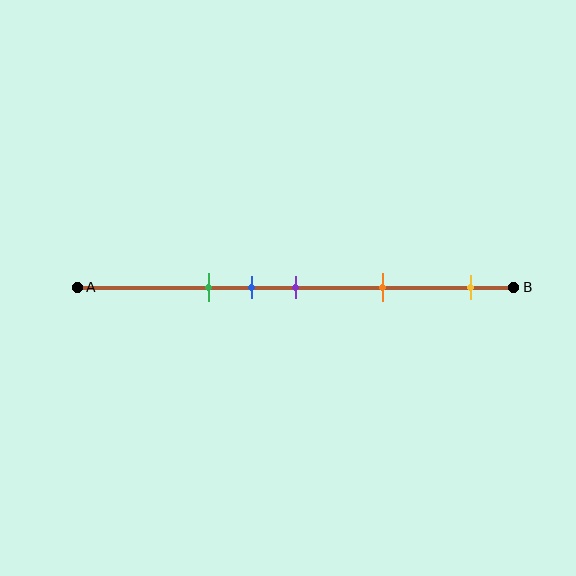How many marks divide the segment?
There are 5 marks dividing the segment.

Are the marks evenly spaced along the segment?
No, the marks are not evenly spaced.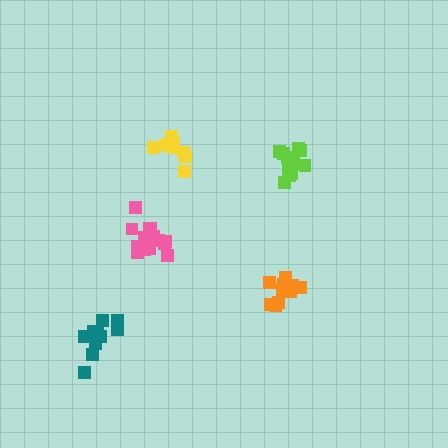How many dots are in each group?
Group 1: 10 dots, Group 2: 16 dots, Group 3: 10 dots, Group 4: 13 dots, Group 5: 10 dots (59 total).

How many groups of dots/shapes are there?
There are 5 groups.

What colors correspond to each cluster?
The clusters are colored: orange, pink, teal, lime, yellow.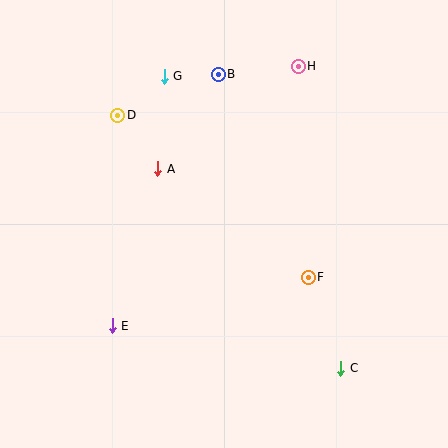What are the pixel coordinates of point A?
Point A is at (158, 169).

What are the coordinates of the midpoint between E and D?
The midpoint between E and D is at (115, 221).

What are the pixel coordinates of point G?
Point G is at (164, 76).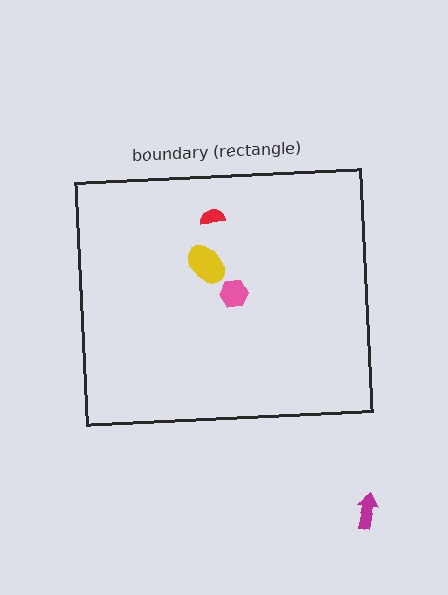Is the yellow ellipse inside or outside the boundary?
Inside.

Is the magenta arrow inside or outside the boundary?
Outside.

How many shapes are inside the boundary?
3 inside, 1 outside.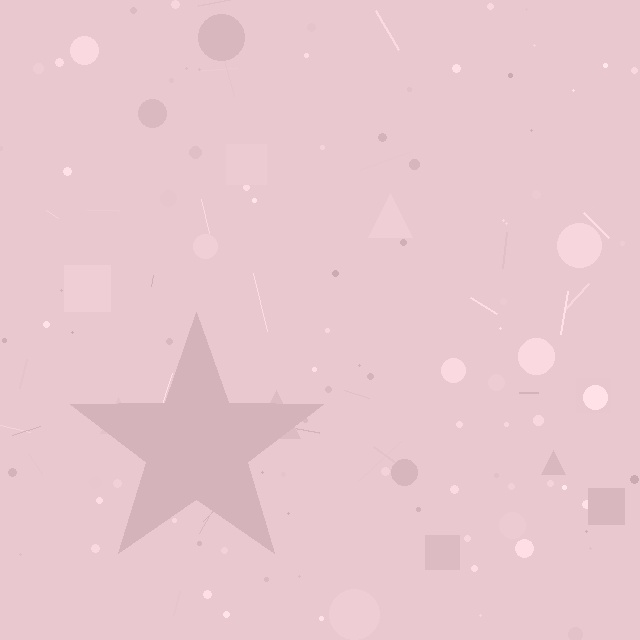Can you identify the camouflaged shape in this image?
The camouflaged shape is a star.